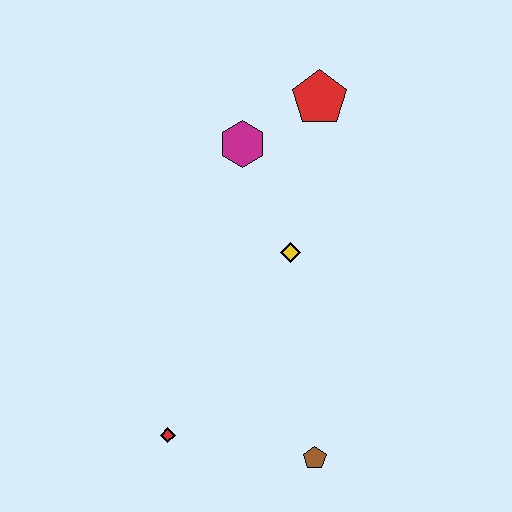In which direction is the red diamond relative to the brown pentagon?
The red diamond is to the left of the brown pentagon.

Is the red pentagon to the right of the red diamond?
Yes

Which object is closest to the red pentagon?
The magenta hexagon is closest to the red pentagon.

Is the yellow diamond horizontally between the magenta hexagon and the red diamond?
No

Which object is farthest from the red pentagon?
The red diamond is farthest from the red pentagon.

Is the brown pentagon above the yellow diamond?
No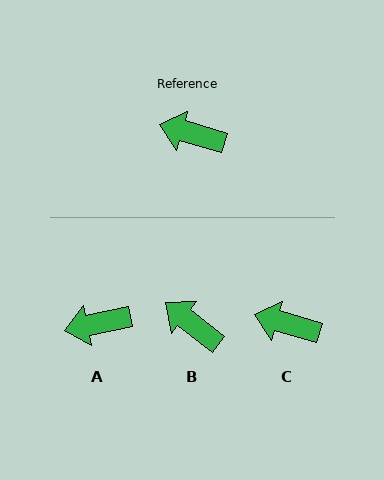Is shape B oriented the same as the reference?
No, it is off by about 22 degrees.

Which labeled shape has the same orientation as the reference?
C.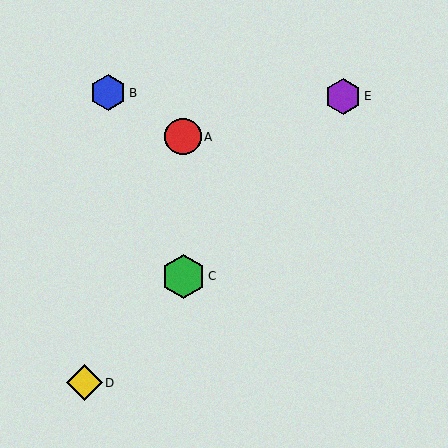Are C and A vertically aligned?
Yes, both are at x≈183.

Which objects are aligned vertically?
Objects A, C are aligned vertically.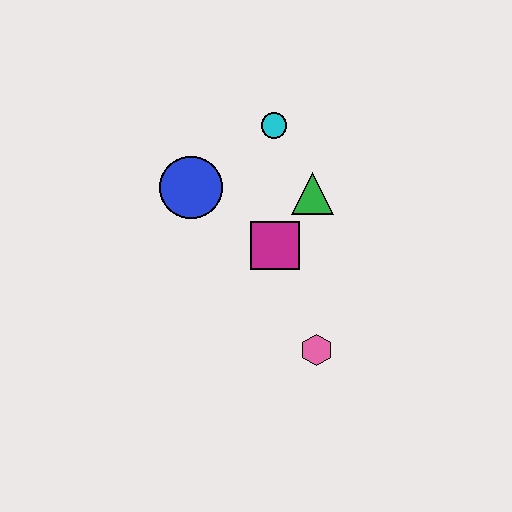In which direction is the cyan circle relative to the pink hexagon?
The cyan circle is above the pink hexagon.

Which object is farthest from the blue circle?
The pink hexagon is farthest from the blue circle.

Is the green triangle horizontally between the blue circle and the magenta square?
No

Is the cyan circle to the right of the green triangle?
No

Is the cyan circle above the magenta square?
Yes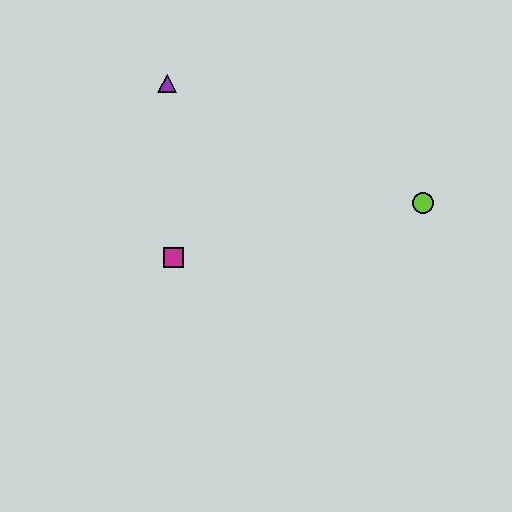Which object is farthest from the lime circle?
The purple triangle is farthest from the lime circle.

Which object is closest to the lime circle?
The magenta square is closest to the lime circle.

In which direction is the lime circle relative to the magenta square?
The lime circle is to the right of the magenta square.